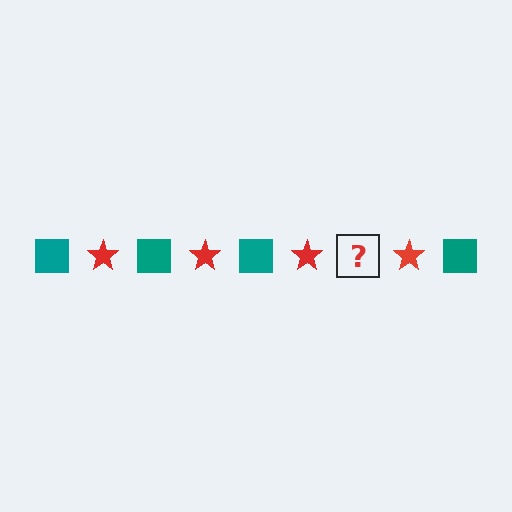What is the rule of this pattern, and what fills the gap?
The rule is that the pattern alternates between teal square and red star. The gap should be filled with a teal square.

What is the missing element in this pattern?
The missing element is a teal square.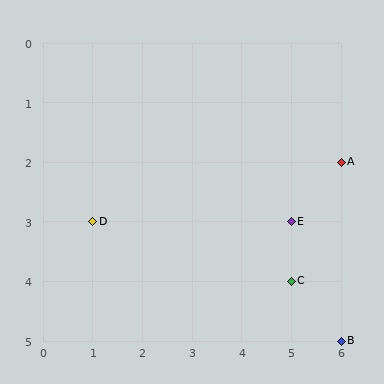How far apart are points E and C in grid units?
Points E and C are 1 row apart.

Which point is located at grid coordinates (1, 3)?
Point D is at (1, 3).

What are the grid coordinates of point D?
Point D is at grid coordinates (1, 3).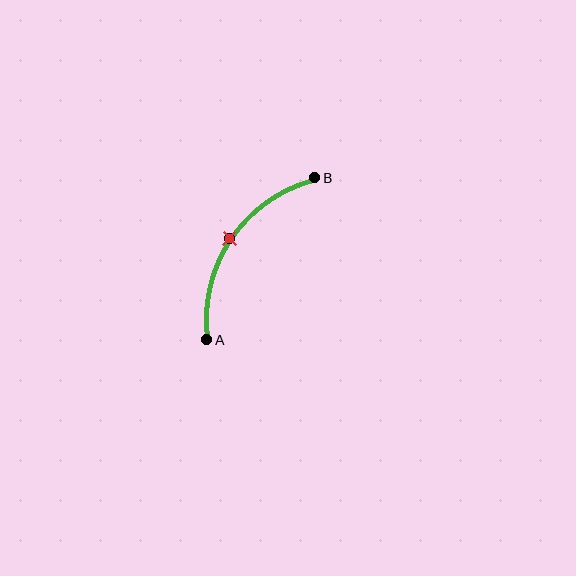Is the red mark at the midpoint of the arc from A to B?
Yes. The red mark lies on the arc at equal arc-length from both A and B — it is the arc midpoint.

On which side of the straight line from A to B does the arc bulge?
The arc bulges above and to the left of the straight line connecting A and B.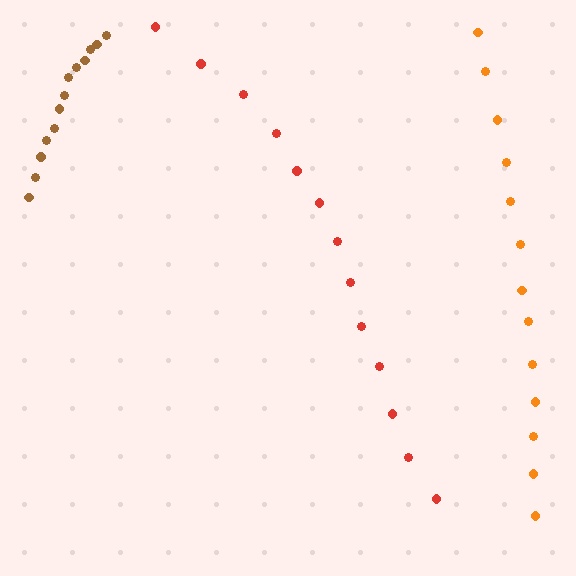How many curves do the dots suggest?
There are 3 distinct paths.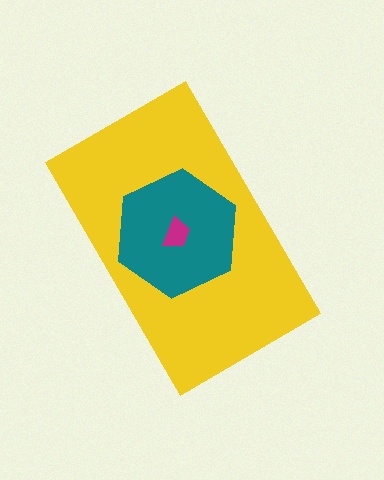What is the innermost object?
The magenta trapezoid.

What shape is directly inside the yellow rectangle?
The teal hexagon.